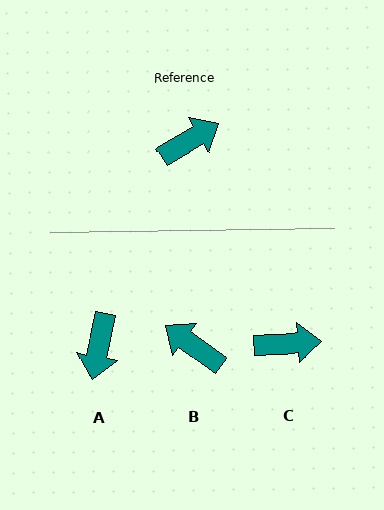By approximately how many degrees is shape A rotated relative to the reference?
Approximately 132 degrees clockwise.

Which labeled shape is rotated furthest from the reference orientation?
A, about 132 degrees away.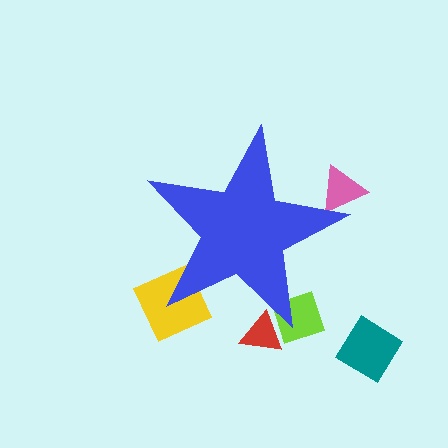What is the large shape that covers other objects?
A blue star.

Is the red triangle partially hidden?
Yes, the red triangle is partially hidden behind the blue star.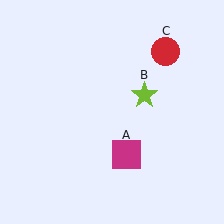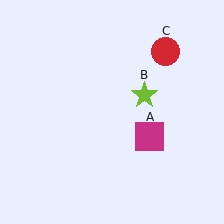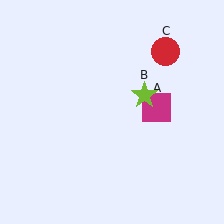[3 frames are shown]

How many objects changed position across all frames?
1 object changed position: magenta square (object A).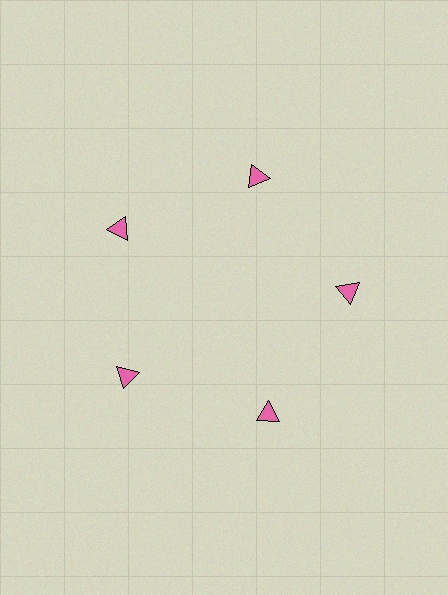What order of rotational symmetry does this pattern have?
This pattern has 5-fold rotational symmetry.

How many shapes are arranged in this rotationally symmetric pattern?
There are 5 shapes, arranged in 5 groups of 1.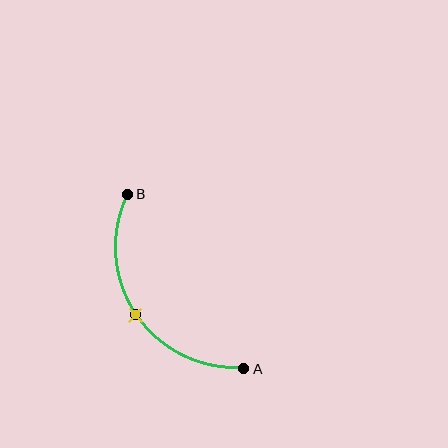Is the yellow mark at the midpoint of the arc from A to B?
Yes. The yellow mark lies on the arc at equal arc-length from both A and B — it is the arc midpoint.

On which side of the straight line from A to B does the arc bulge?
The arc bulges below and to the left of the straight line connecting A and B.